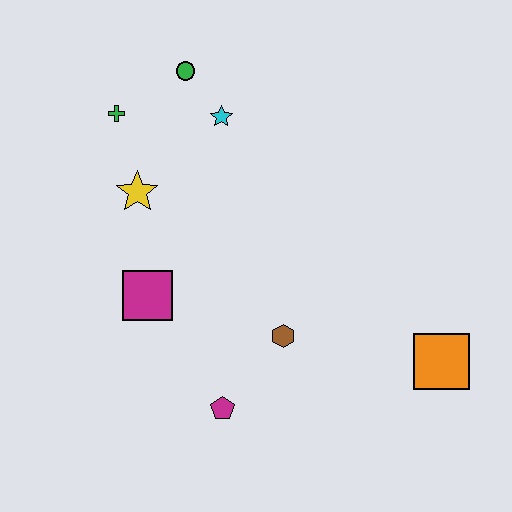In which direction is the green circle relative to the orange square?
The green circle is above the orange square.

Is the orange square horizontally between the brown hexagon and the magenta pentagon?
No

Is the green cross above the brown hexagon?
Yes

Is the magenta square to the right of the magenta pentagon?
No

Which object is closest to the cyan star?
The green circle is closest to the cyan star.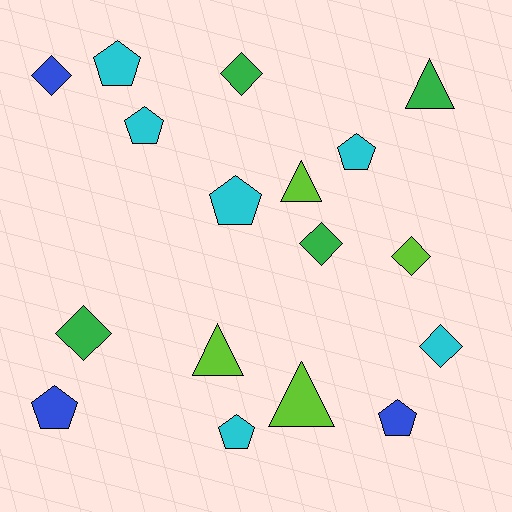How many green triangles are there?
There is 1 green triangle.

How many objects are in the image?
There are 17 objects.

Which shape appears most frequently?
Pentagon, with 7 objects.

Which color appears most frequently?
Cyan, with 6 objects.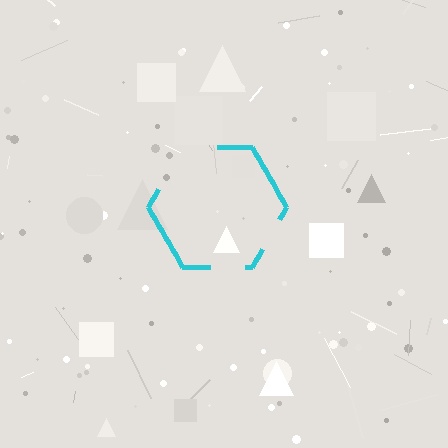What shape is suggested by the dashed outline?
The dashed outline suggests a hexagon.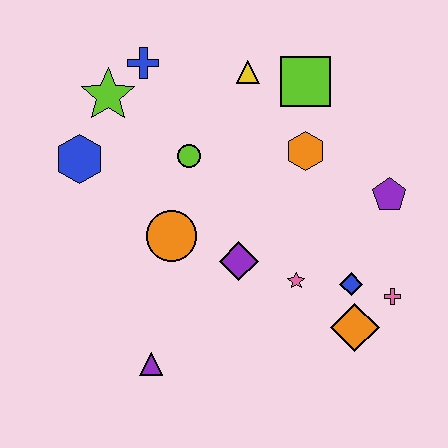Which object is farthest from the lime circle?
The pink cross is farthest from the lime circle.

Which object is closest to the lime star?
The blue cross is closest to the lime star.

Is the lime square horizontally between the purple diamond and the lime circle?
No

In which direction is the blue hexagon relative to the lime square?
The blue hexagon is to the left of the lime square.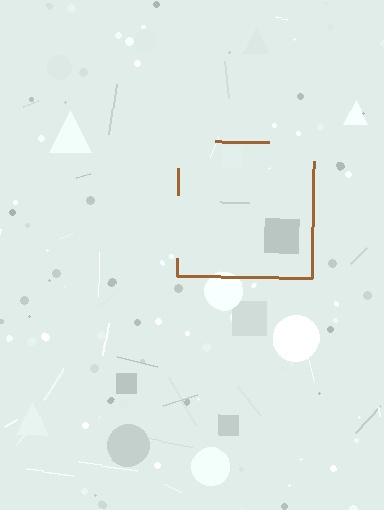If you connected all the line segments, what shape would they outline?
They would outline a square.